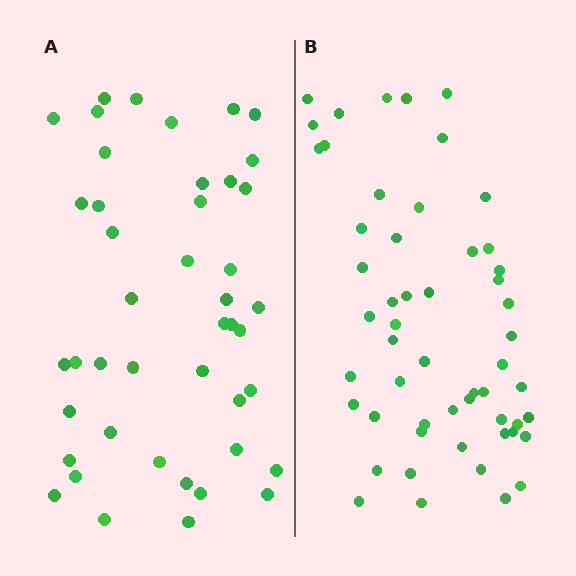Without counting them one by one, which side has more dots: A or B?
Region B (the right region) has more dots.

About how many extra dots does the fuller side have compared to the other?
Region B has roughly 10 or so more dots than region A.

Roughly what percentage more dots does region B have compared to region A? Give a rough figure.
About 25% more.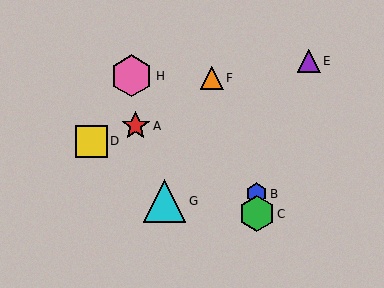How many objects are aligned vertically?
2 objects (B, C) are aligned vertically.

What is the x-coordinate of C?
Object C is at x≈257.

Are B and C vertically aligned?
Yes, both are at x≈257.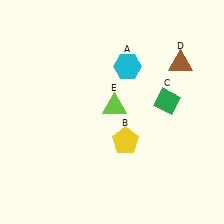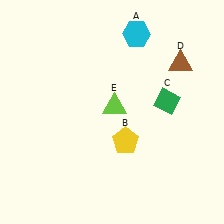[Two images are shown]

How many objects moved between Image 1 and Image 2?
1 object moved between the two images.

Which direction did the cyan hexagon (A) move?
The cyan hexagon (A) moved up.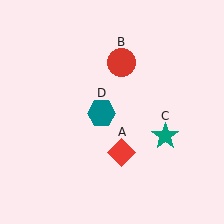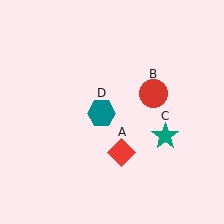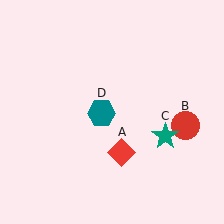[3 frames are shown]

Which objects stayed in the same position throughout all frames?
Red diamond (object A) and teal star (object C) and teal hexagon (object D) remained stationary.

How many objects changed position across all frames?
1 object changed position: red circle (object B).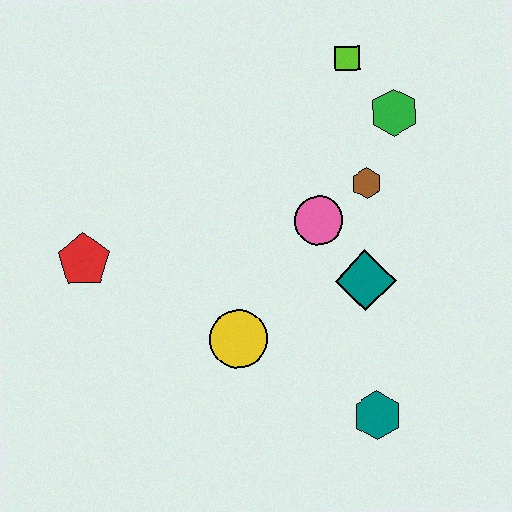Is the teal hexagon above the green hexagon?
No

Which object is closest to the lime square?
The green hexagon is closest to the lime square.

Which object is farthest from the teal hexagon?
The lime square is farthest from the teal hexagon.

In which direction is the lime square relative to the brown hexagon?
The lime square is above the brown hexagon.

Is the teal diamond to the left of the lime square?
No